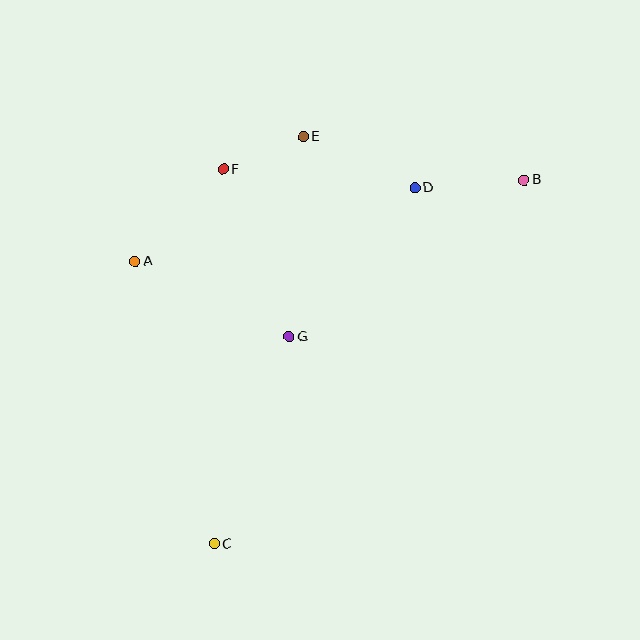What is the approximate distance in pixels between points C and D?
The distance between C and D is approximately 408 pixels.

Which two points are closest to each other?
Points E and F are closest to each other.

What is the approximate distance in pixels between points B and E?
The distance between B and E is approximately 225 pixels.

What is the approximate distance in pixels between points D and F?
The distance between D and F is approximately 192 pixels.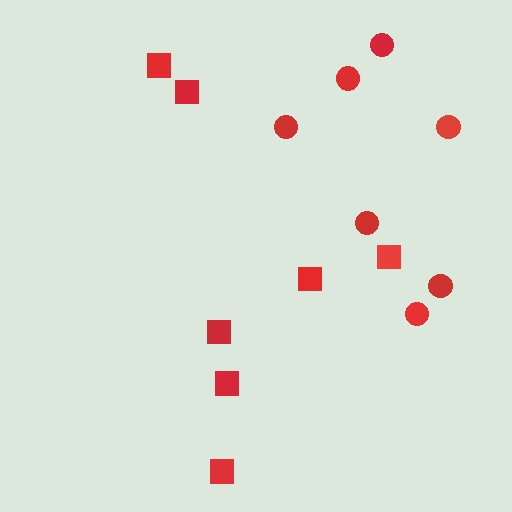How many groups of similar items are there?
There are 2 groups: one group of squares (7) and one group of circles (7).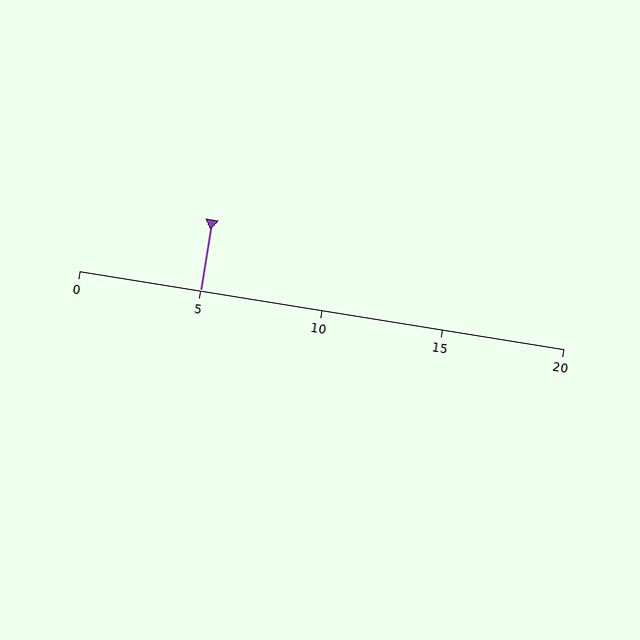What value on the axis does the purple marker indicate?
The marker indicates approximately 5.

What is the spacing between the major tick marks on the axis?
The major ticks are spaced 5 apart.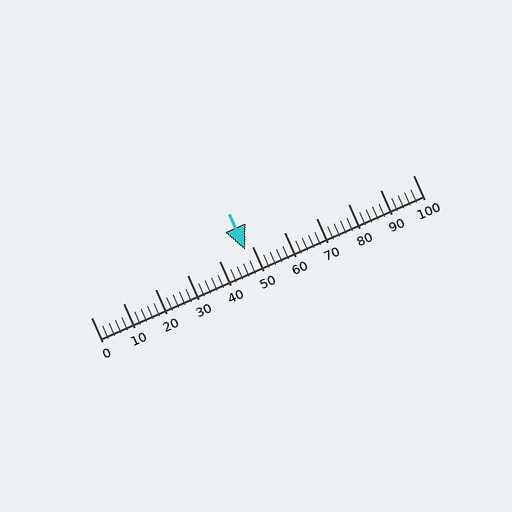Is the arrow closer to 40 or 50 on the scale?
The arrow is closer to 50.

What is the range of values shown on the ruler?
The ruler shows values from 0 to 100.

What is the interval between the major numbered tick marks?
The major tick marks are spaced 10 units apart.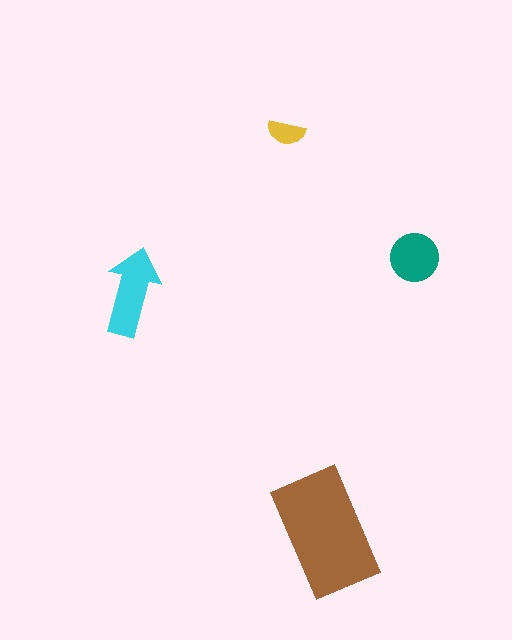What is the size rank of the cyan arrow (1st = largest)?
2nd.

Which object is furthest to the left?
The cyan arrow is leftmost.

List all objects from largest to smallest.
The brown rectangle, the cyan arrow, the teal circle, the yellow semicircle.